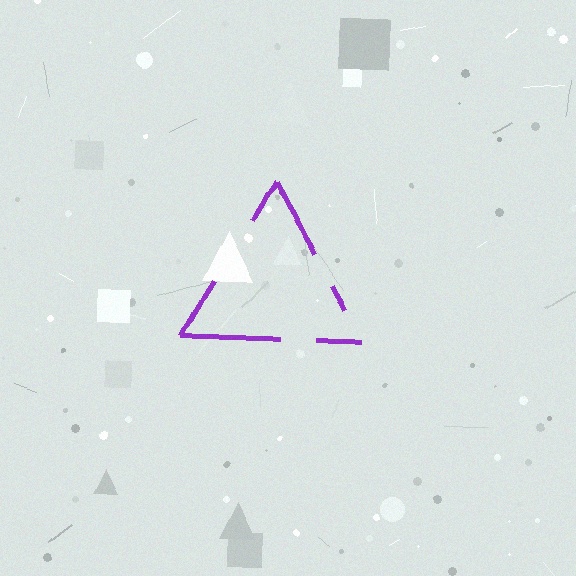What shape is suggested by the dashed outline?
The dashed outline suggests a triangle.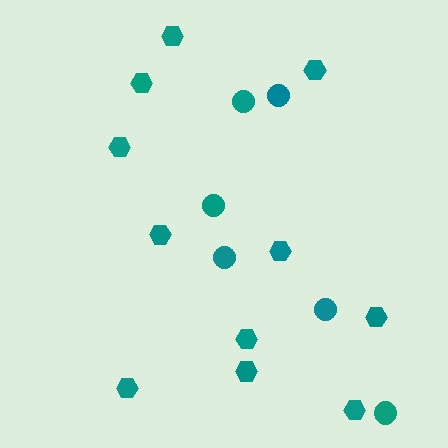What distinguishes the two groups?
There are 2 groups: one group of circles (6) and one group of hexagons (11).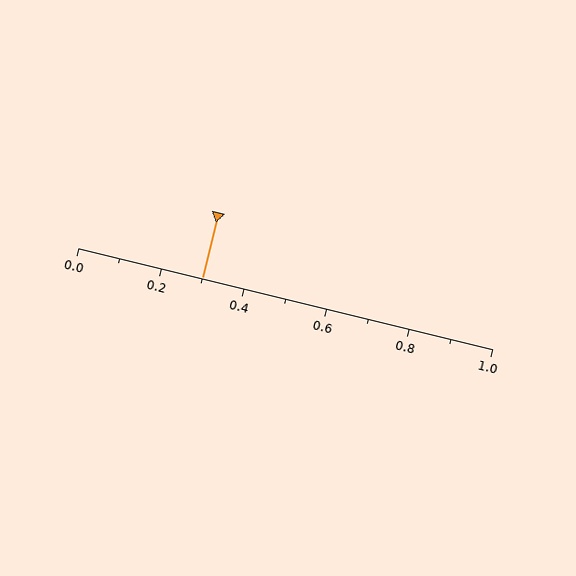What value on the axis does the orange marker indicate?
The marker indicates approximately 0.3.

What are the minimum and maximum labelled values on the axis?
The axis runs from 0.0 to 1.0.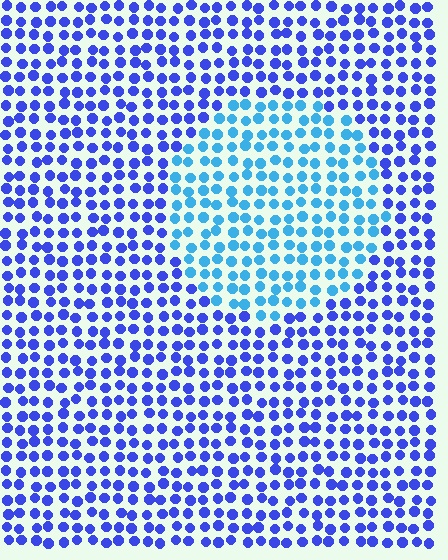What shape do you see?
I see a circle.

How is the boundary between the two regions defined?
The boundary is defined purely by a slight shift in hue (about 37 degrees). Spacing, size, and orientation are identical on both sides.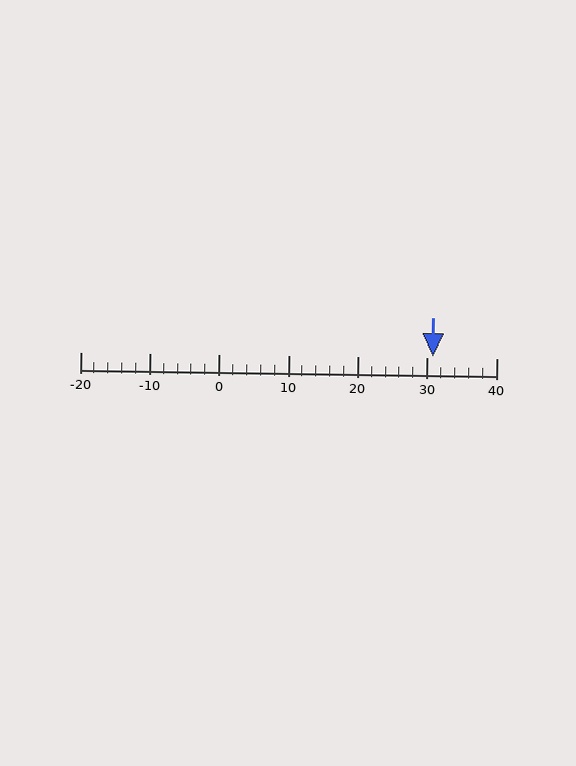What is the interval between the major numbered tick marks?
The major tick marks are spaced 10 units apart.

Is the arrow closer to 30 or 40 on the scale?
The arrow is closer to 30.